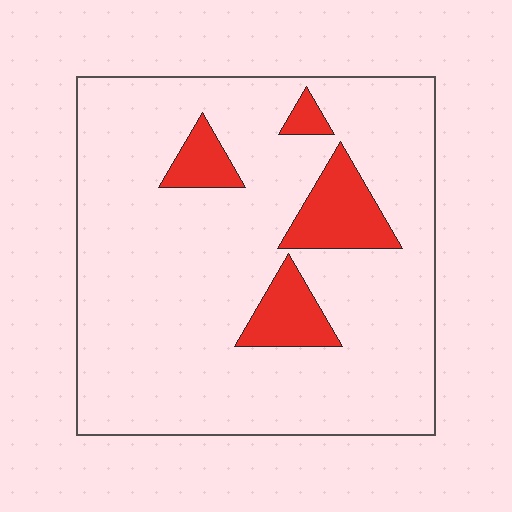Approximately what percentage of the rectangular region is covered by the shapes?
Approximately 15%.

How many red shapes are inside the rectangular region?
4.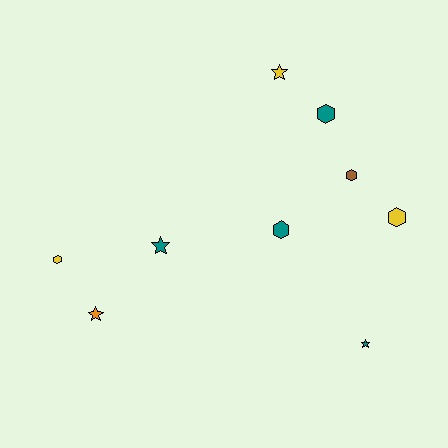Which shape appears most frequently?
Hexagon, with 5 objects.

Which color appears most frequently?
Teal, with 4 objects.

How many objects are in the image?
There are 9 objects.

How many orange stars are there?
There is 1 orange star.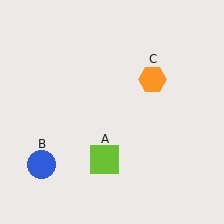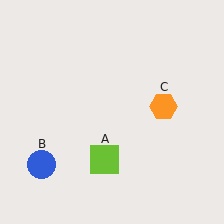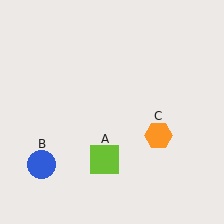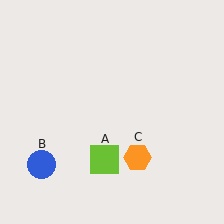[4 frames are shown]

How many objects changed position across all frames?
1 object changed position: orange hexagon (object C).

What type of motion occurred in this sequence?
The orange hexagon (object C) rotated clockwise around the center of the scene.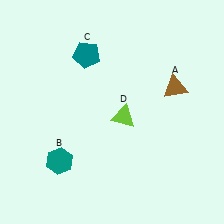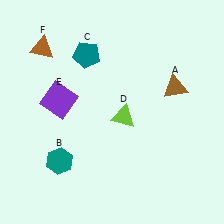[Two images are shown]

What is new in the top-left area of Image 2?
A purple square (E) was added in the top-left area of Image 2.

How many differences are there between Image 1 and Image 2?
There are 2 differences between the two images.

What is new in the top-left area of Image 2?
A brown triangle (F) was added in the top-left area of Image 2.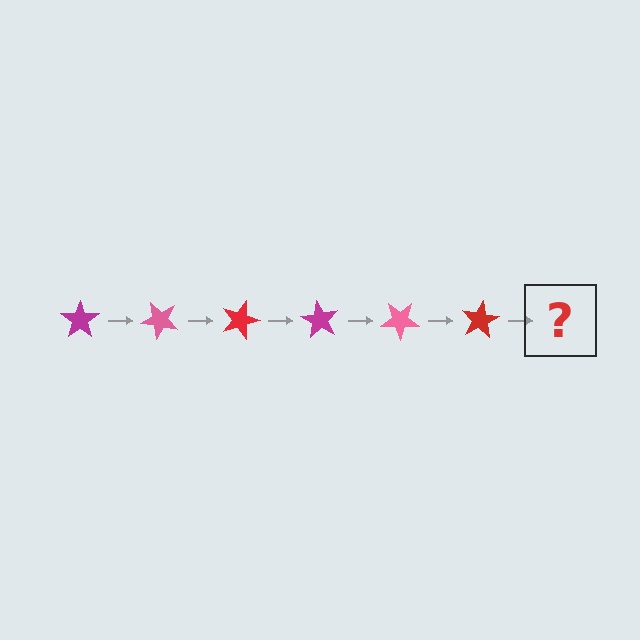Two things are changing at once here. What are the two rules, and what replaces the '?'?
The two rules are that it rotates 45 degrees each step and the color cycles through magenta, pink, and red. The '?' should be a magenta star, rotated 270 degrees from the start.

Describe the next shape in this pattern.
It should be a magenta star, rotated 270 degrees from the start.